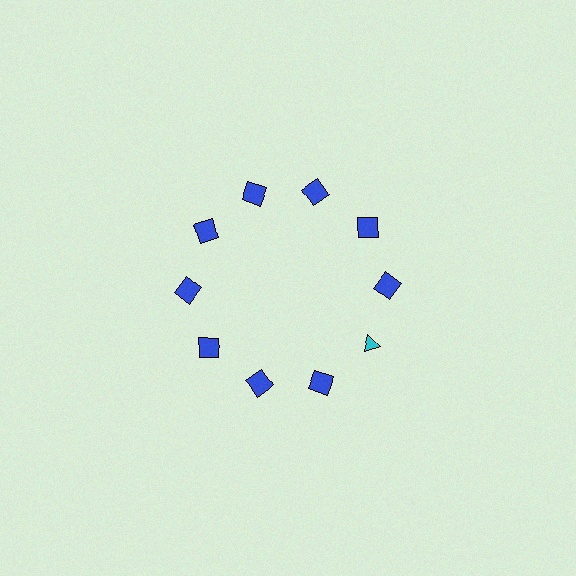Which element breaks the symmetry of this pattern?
The cyan triangle at roughly the 4 o'clock position breaks the symmetry. All other shapes are blue squares.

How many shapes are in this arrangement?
There are 10 shapes arranged in a ring pattern.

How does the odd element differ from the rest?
It differs in both color (cyan instead of blue) and shape (triangle instead of square).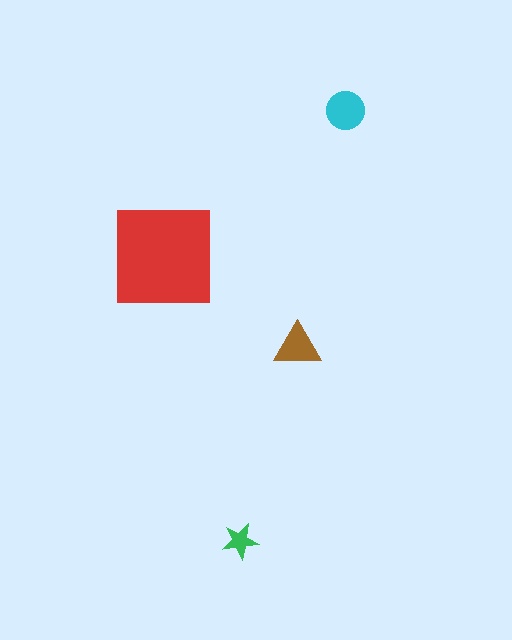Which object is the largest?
The red square.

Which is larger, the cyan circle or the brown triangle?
The cyan circle.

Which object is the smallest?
The green star.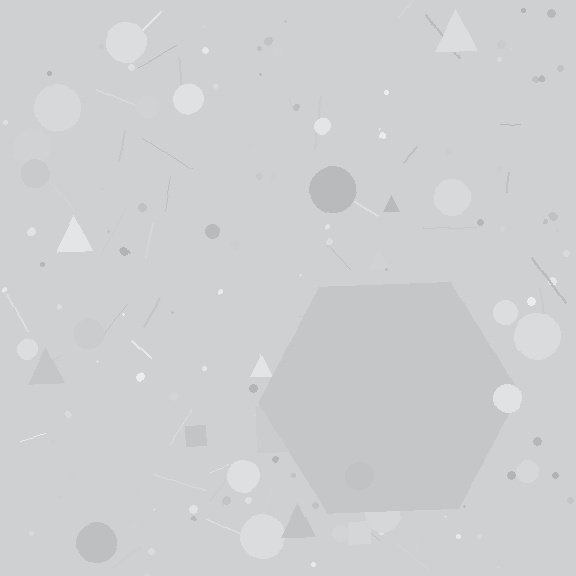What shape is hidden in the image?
A hexagon is hidden in the image.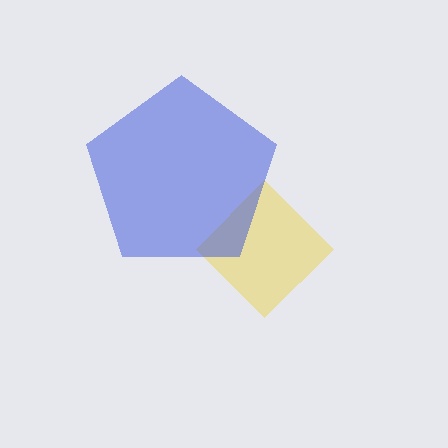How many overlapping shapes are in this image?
There are 2 overlapping shapes in the image.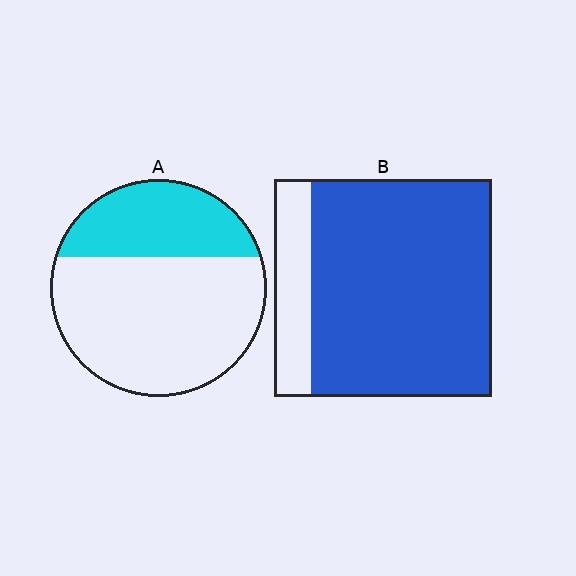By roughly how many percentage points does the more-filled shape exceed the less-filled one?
By roughly 50 percentage points (B over A).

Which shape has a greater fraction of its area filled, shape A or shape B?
Shape B.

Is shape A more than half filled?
No.